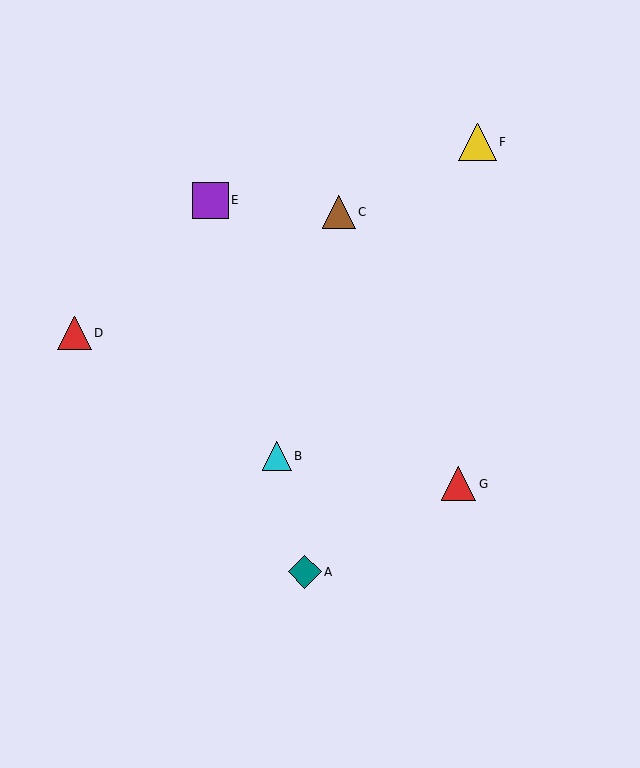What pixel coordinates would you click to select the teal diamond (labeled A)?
Click at (305, 572) to select the teal diamond A.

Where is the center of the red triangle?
The center of the red triangle is at (75, 333).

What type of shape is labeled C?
Shape C is a brown triangle.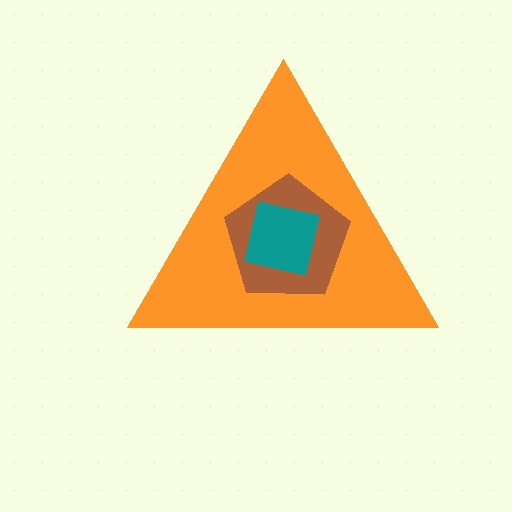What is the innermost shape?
The teal square.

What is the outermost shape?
The orange triangle.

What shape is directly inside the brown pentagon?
The teal square.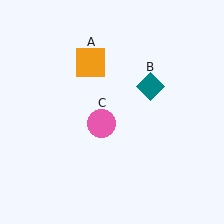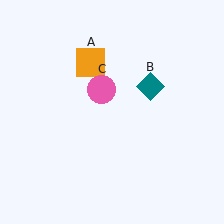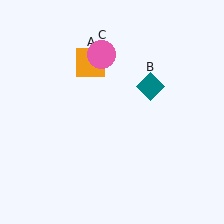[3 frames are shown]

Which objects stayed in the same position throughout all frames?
Orange square (object A) and teal diamond (object B) remained stationary.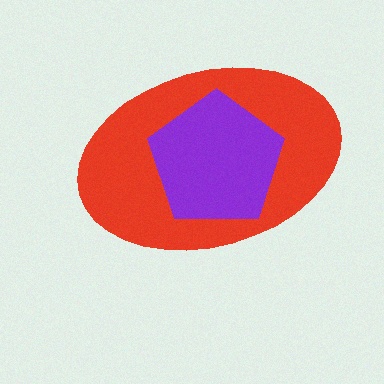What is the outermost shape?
The red ellipse.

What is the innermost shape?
The purple pentagon.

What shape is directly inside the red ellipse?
The purple pentagon.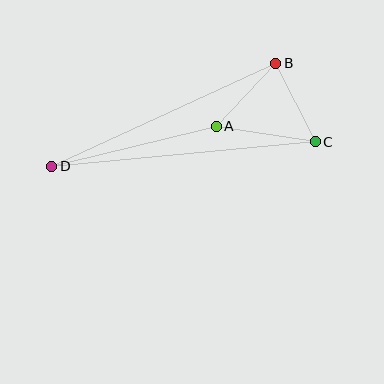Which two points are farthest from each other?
Points C and D are farthest from each other.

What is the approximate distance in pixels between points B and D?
The distance between B and D is approximately 246 pixels.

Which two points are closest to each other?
Points A and B are closest to each other.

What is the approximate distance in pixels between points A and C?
The distance between A and C is approximately 100 pixels.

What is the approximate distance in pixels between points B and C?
The distance between B and C is approximately 88 pixels.